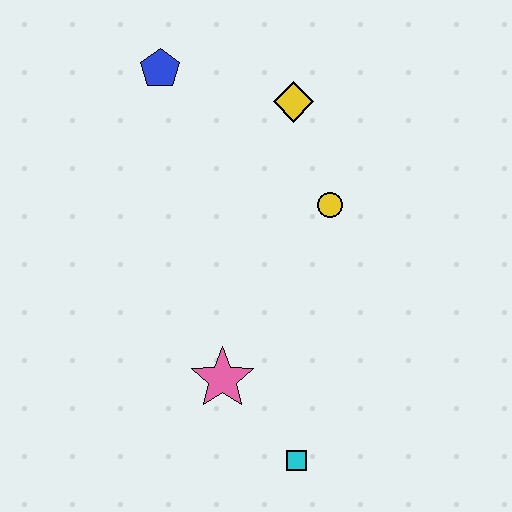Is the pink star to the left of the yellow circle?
Yes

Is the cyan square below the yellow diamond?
Yes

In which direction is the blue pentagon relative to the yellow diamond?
The blue pentagon is to the left of the yellow diamond.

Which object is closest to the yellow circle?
The yellow diamond is closest to the yellow circle.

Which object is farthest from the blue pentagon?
The cyan square is farthest from the blue pentagon.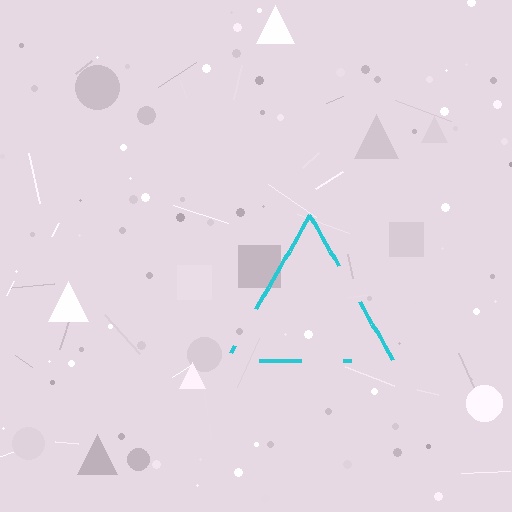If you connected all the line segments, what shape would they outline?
They would outline a triangle.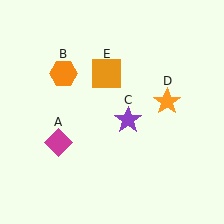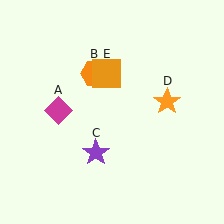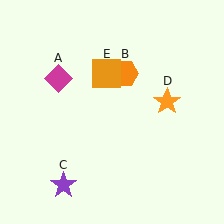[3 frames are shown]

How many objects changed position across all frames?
3 objects changed position: magenta diamond (object A), orange hexagon (object B), purple star (object C).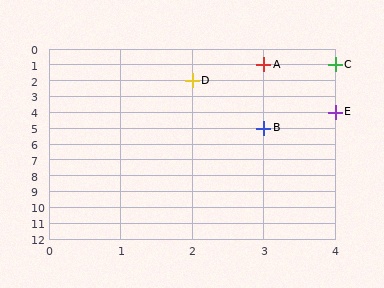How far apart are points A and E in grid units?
Points A and E are 1 column and 3 rows apart (about 3.2 grid units diagonally).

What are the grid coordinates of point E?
Point E is at grid coordinates (4, 4).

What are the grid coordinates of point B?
Point B is at grid coordinates (3, 5).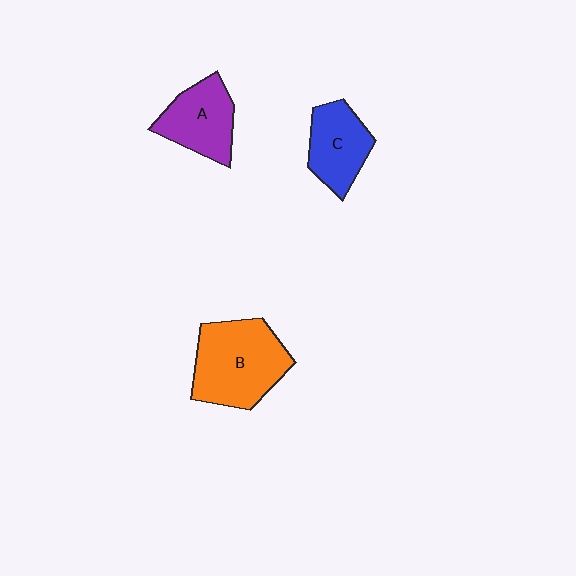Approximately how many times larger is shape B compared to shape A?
Approximately 1.5 times.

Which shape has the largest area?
Shape B (orange).